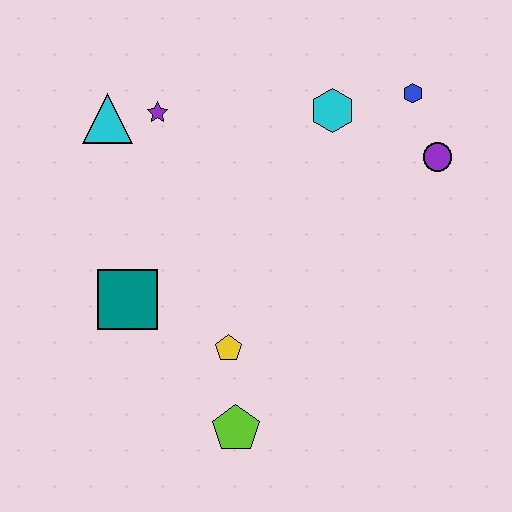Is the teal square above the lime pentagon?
Yes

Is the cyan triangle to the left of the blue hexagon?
Yes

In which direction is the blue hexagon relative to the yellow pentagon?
The blue hexagon is above the yellow pentagon.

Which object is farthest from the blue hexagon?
The lime pentagon is farthest from the blue hexagon.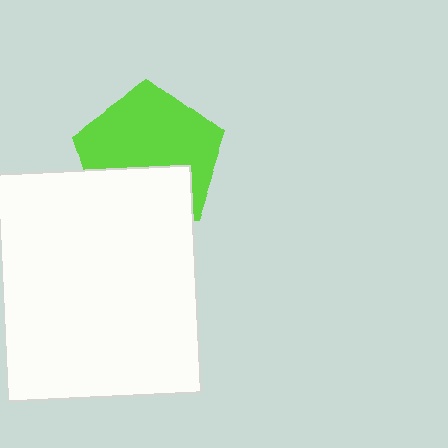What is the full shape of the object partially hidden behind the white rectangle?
The partially hidden object is a lime pentagon.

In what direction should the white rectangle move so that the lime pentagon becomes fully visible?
The white rectangle should move down. That is the shortest direction to clear the overlap and leave the lime pentagon fully visible.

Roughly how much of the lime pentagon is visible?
About half of it is visible (roughly 64%).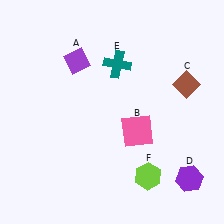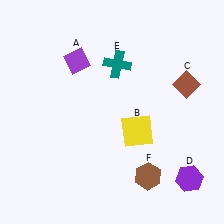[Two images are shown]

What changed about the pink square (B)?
In Image 1, B is pink. In Image 2, it changed to yellow.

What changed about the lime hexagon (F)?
In Image 1, F is lime. In Image 2, it changed to brown.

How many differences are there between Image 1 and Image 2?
There are 2 differences between the two images.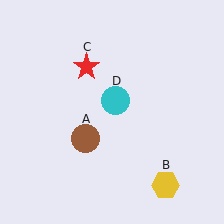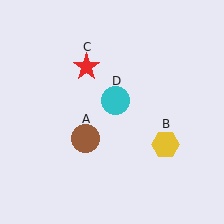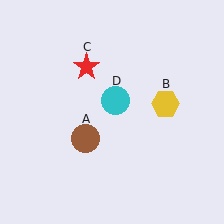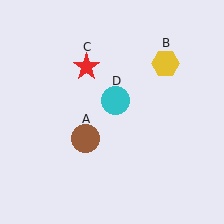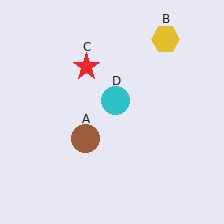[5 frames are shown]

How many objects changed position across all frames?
1 object changed position: yellow hexagon (object B).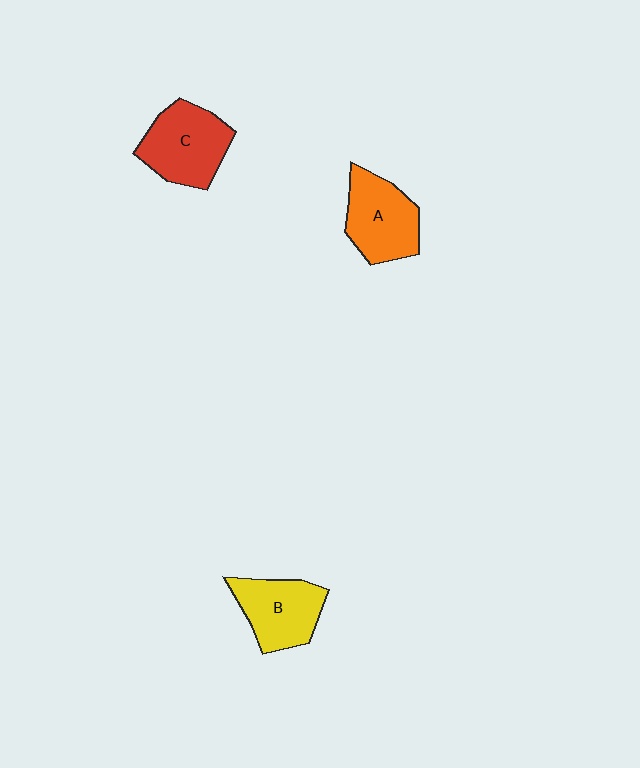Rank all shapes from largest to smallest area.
From largest to smallest: C (red), A (orange), B (yellow).